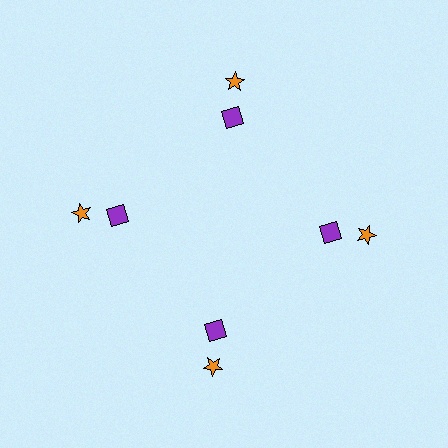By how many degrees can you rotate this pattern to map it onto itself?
The pattern maps onto itself every 90 degrees of rotation.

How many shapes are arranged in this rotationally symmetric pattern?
There are 8 shapes, arranged in 4 groups of 2.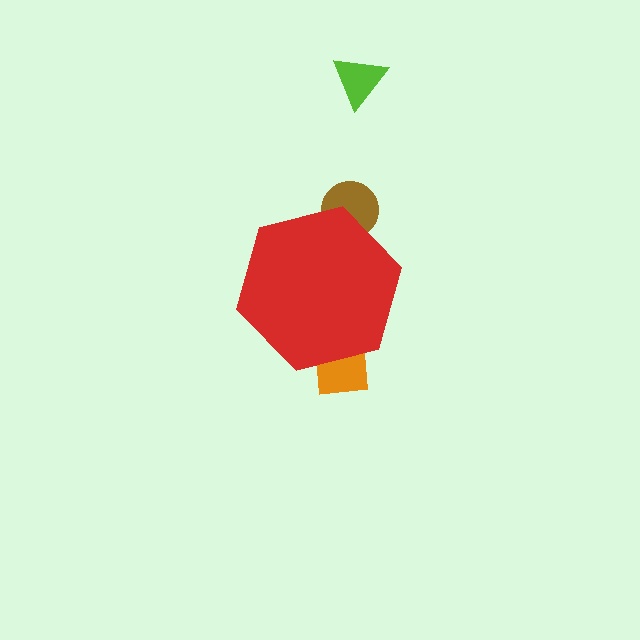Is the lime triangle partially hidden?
No, the lime triangle is fully visible.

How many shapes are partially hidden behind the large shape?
2 shapes are partially hidden.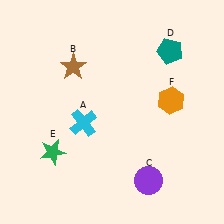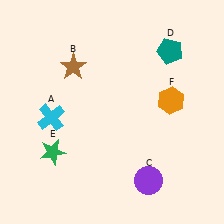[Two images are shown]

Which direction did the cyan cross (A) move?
The cyan cross (A) moved left.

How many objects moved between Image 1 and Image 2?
1 object moved between the two images.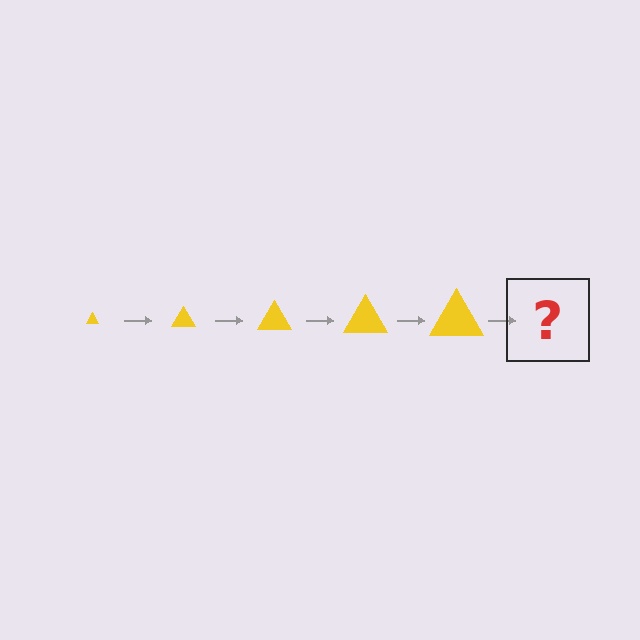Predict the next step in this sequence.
The next step is a yellow triangle, larger than the previous one.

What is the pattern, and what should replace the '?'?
The pattern is that the triangle gets progressively larger each step. The '?' should be a yellow triangle, larger than the previous one.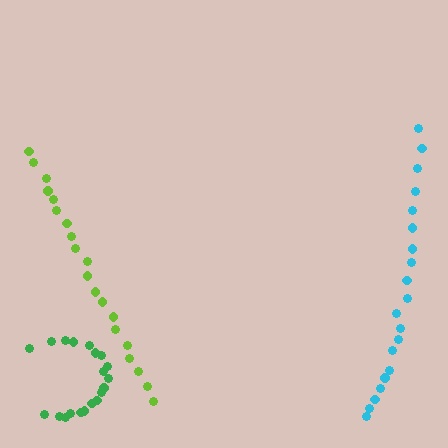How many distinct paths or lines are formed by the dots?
There are 3 distinct paths.